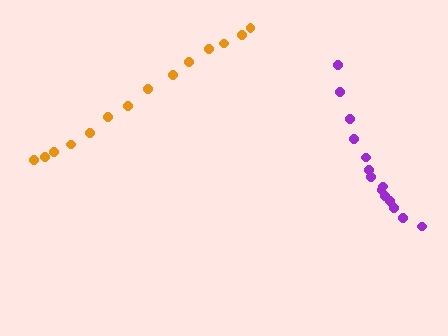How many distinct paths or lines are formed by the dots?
There are 2 distinct paths.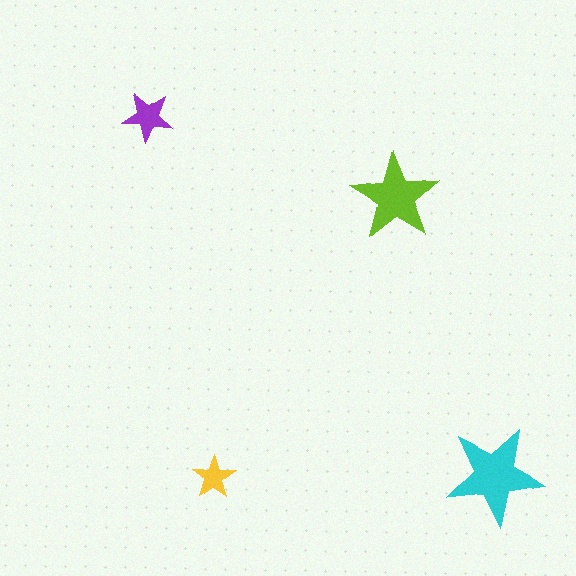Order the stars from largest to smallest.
the cyan one, the lime one, the purple one, the yellow one.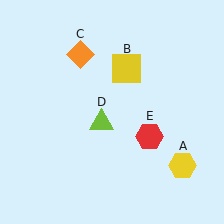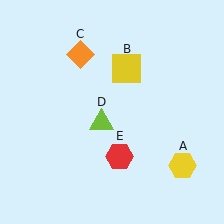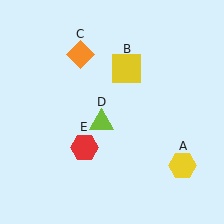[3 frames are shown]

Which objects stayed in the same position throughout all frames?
Yellow hexagon (object A) and yellow square (object B) and orange diamond (object C) and lime triangle (object D) remained stationary.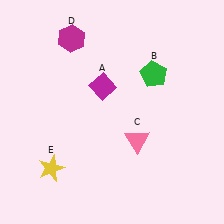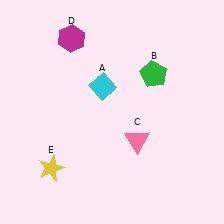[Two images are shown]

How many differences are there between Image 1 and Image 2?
There is 1 difference between the two images.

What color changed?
The diamond (A) changed from magenta in Image 1 to cyan in Image 2.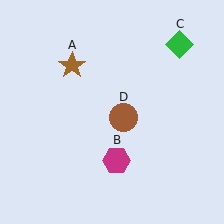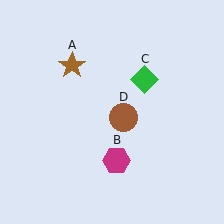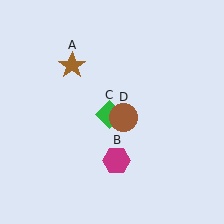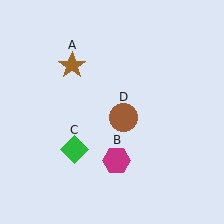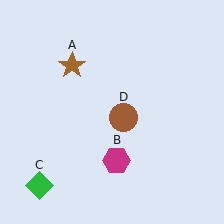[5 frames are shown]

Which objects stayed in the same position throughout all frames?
Brown star (object A) and magenta hexagon (object B) and brown circle (object D) remained stationary.